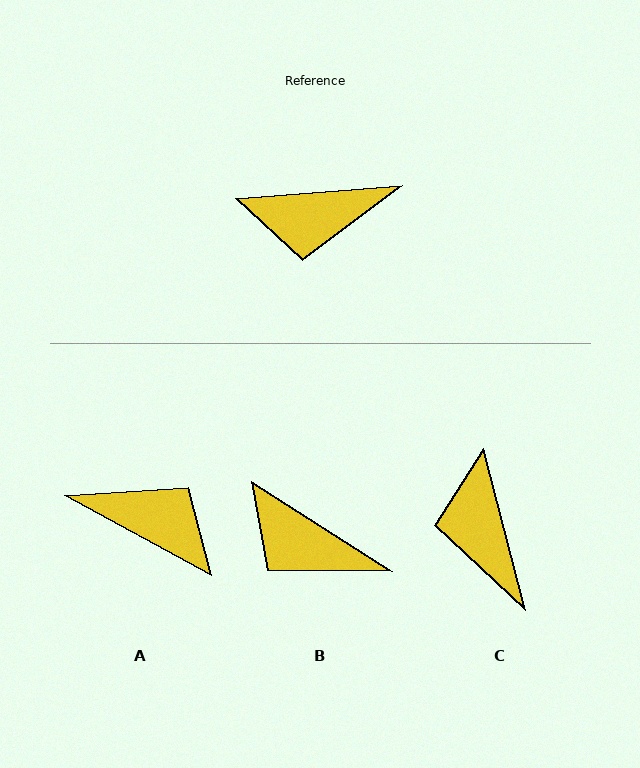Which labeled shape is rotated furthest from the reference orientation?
A, about 147 degrees away.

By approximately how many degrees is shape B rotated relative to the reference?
Approximately 37 degrees clockwise.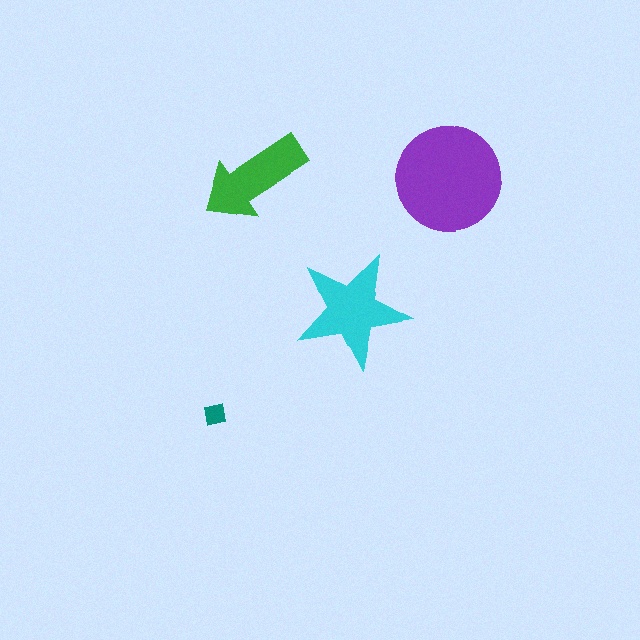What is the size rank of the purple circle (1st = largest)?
1st.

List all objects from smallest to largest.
The teal square, the green arrow, the cyan star, the purple circle.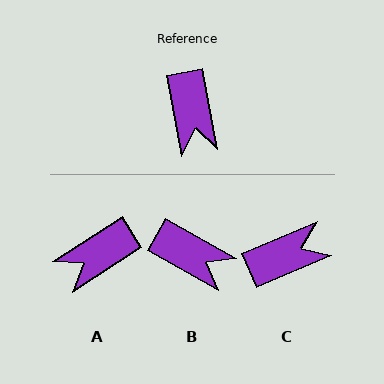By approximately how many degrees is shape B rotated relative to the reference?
Approximately 50 degrees counter-clockwise.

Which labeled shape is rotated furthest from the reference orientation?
C, about 102 degrees away.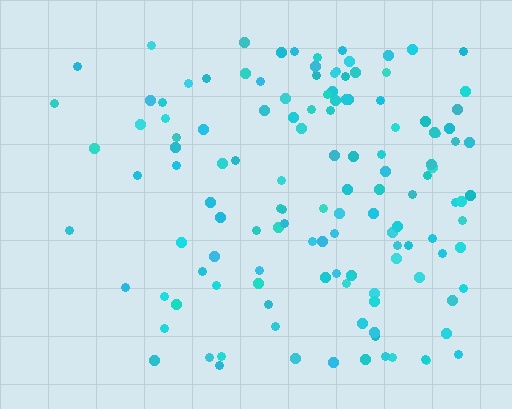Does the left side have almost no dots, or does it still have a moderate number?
Still a moderate number, just noticeably fewer than the right.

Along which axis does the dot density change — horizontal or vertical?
Horizontal.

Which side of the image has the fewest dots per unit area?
The left.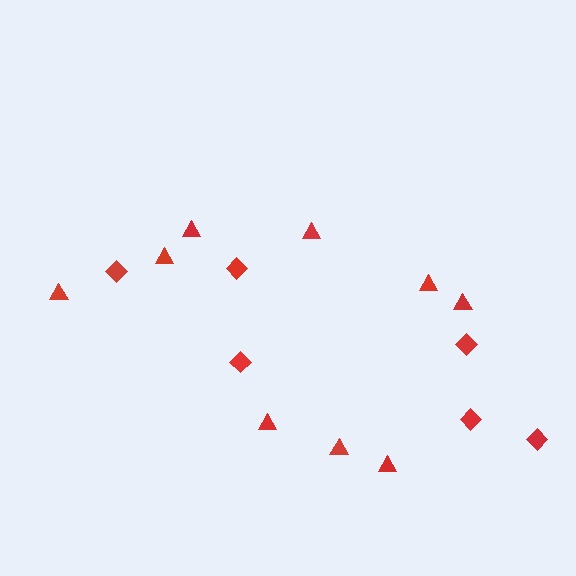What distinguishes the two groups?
There are 2 groups: one group of triangles (9) and one group of diamonds (6).